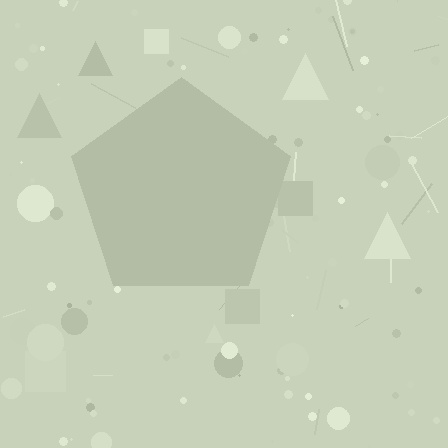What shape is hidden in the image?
A pentagon is hidden in the image.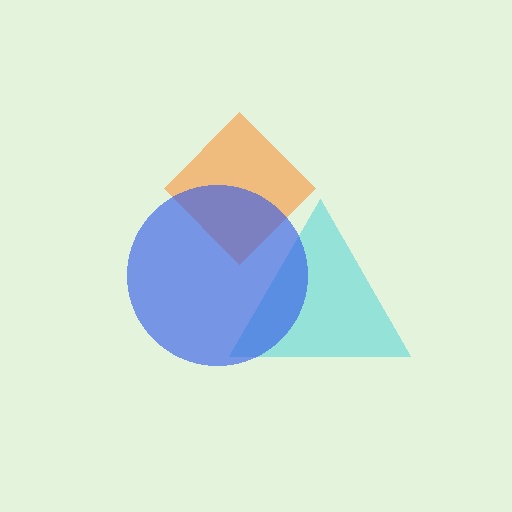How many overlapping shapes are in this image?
There are 3 overlapping shapes in the image.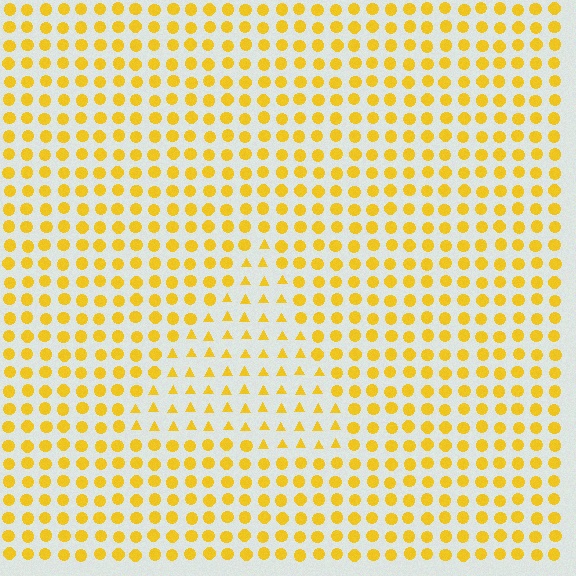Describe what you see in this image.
The image is filled with small yellow elements arranged in a uniform grid. A triangle-shaped region contains triangles, while the surrounding area contains circles. The boundary is defined purely by the change in element shape.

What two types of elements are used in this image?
The image uses triangles inside the triangle region and circles outside it.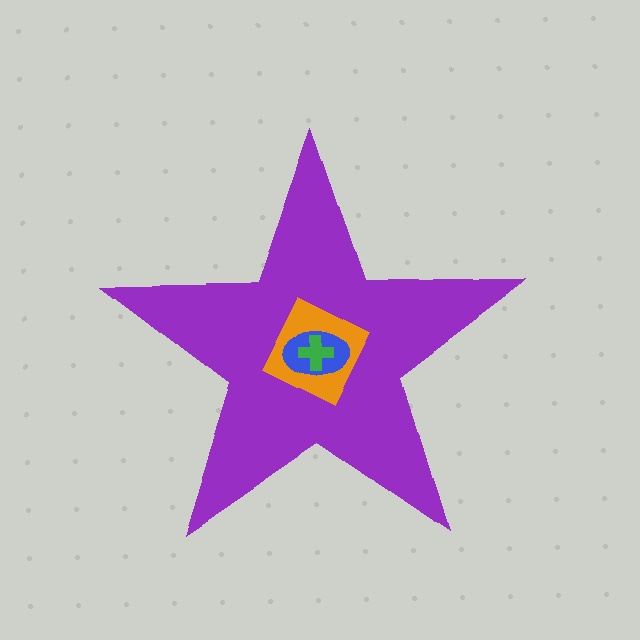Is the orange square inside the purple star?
Yes.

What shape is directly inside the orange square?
The blue ellipse.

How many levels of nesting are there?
4.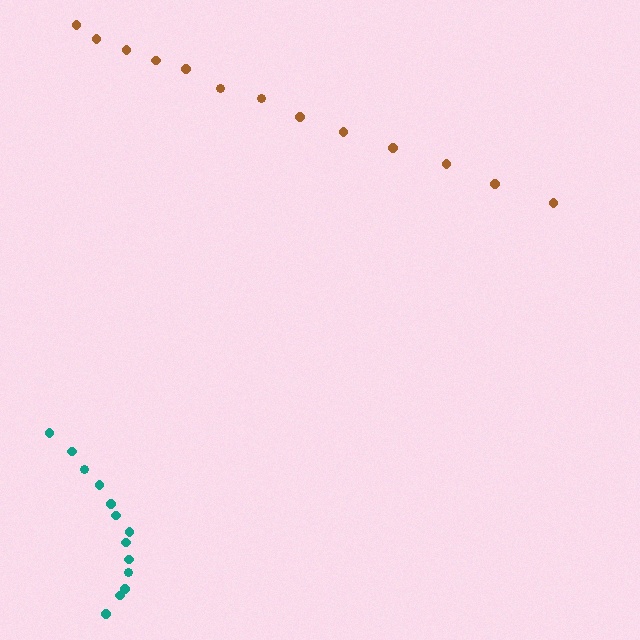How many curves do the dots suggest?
There are 2 distinct paths.